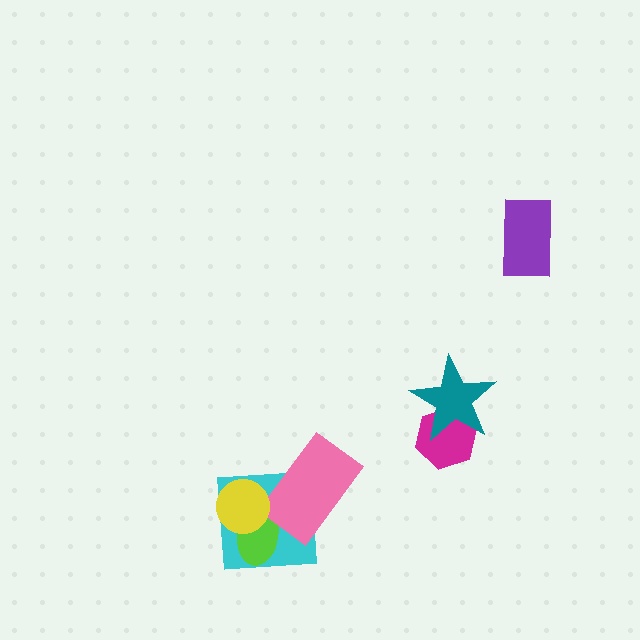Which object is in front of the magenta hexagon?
The teal star is in front of the magenta hexagon.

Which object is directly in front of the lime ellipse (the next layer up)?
The pink rectangle is directly in front of the lime ellipse.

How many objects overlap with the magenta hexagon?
1 object overlaps with the magenta hexagon.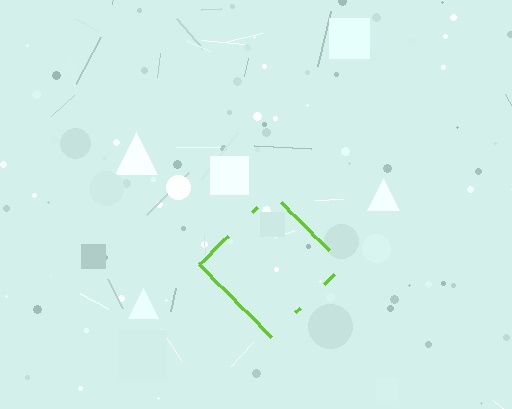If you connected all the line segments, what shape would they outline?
They would outline a diamond.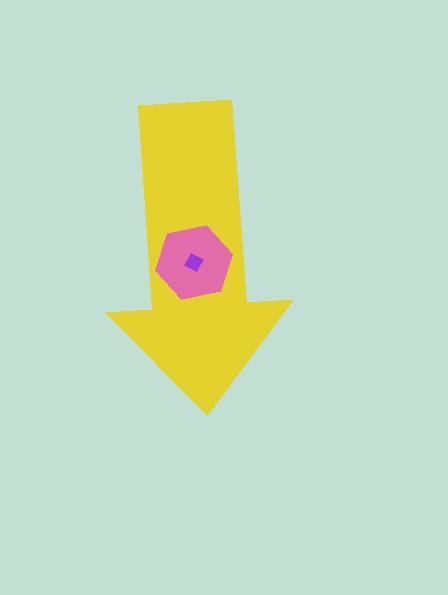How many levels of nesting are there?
3.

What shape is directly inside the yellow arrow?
The pink hexagon.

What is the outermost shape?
The yellow arrow.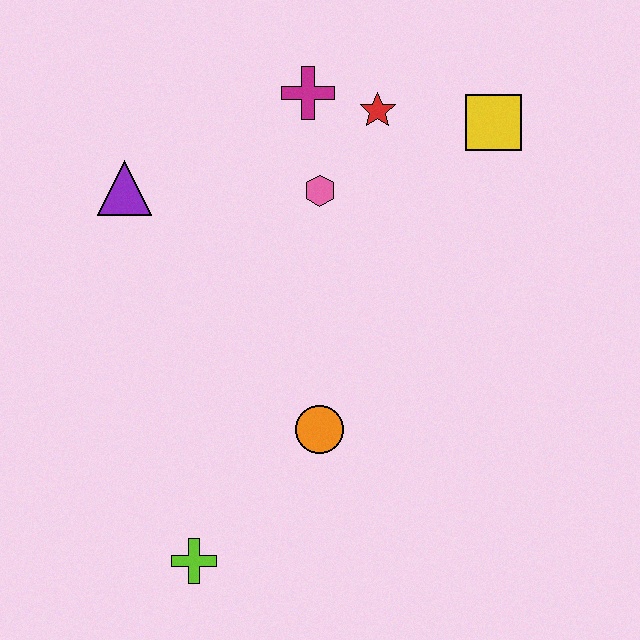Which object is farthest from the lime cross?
The yellow square is farthest from the lime cross.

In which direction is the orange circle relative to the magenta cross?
The orange circle is below the magenta cross.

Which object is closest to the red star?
The magenta cross is closest to the red star.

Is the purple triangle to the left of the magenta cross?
Yes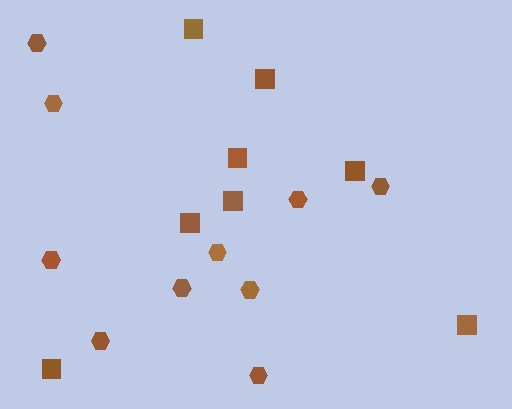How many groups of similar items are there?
There are 2 groups: one group of squares (8) and one group of hexagons (10).